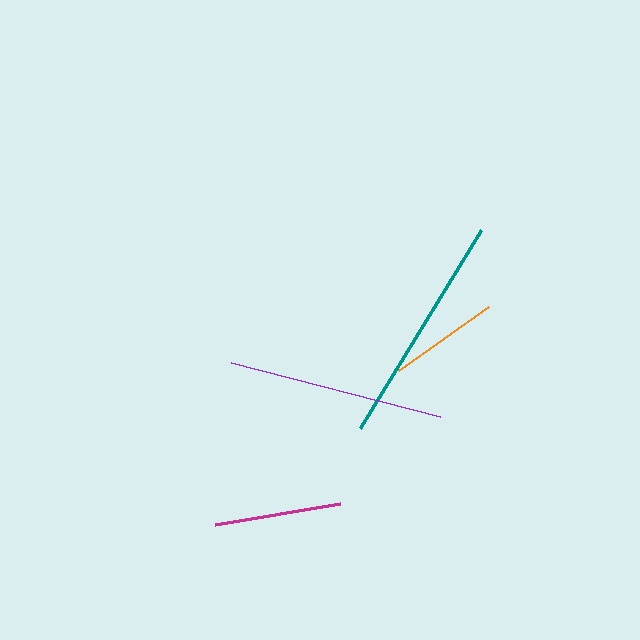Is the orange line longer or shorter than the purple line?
The purple line is longer than the orange line.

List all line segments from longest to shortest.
From longest to shortest: teal, purple, magenta, orange.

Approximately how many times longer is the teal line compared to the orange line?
The teal line is approximately 2.1 times the length of the orange line.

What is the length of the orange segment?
The orange segment is approximately 111 pixels long.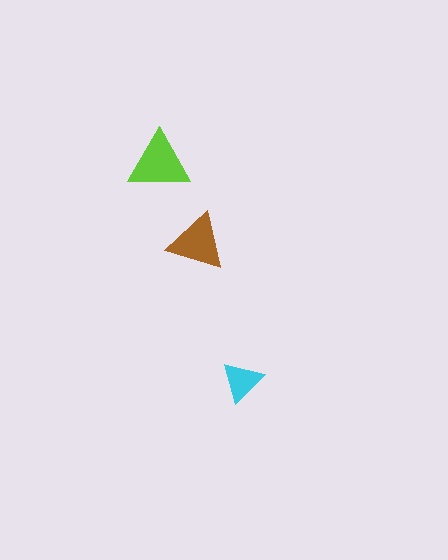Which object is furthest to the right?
The cyan triangle is rightmost.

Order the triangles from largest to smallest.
the lime one, the brown one, the cyan one.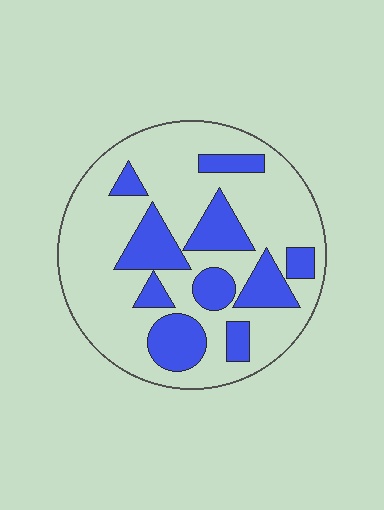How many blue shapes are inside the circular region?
10.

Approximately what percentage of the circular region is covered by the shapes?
Approximately 30%.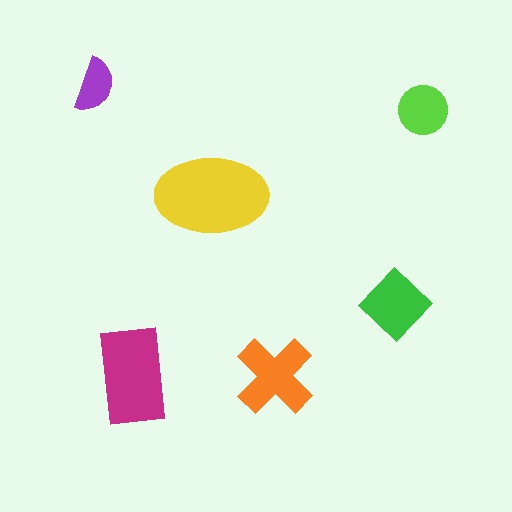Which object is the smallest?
The purple semicircle.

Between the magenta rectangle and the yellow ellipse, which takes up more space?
The yellow ellipse.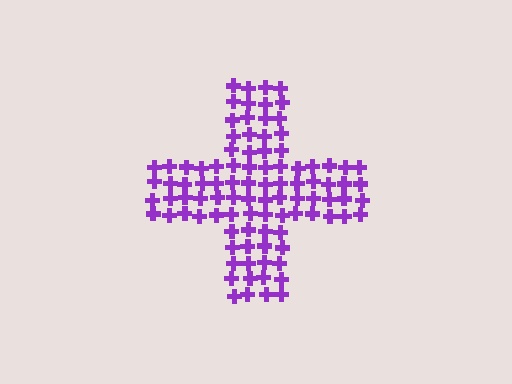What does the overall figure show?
The overall figure shows a cross.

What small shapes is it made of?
It is made of small crosses.